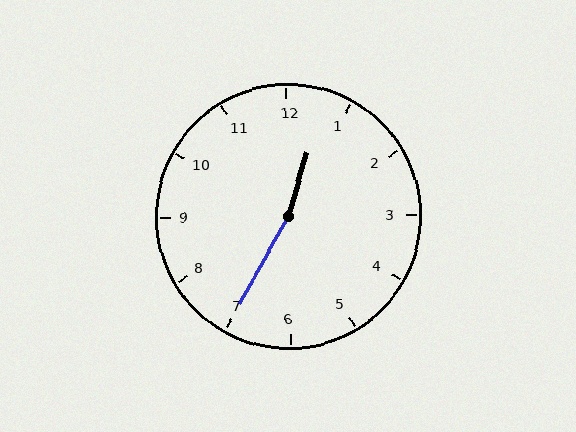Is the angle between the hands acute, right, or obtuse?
It is obtuse.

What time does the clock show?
12:35.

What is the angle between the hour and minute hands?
Approximately 168 degrees.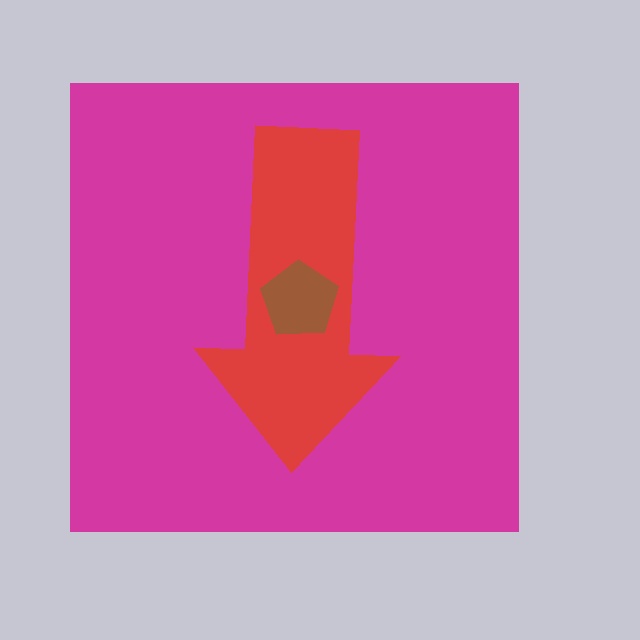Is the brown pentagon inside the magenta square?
Yes.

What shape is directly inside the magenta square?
The red arrow.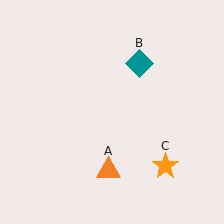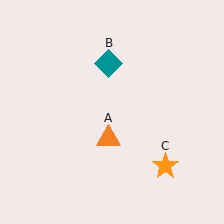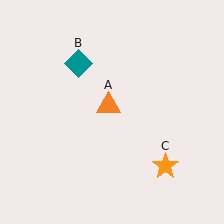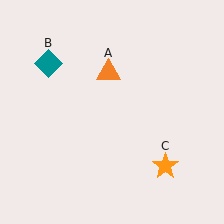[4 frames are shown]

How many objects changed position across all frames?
2 objects changed position: orange triangle (object A), teal diamond (object B).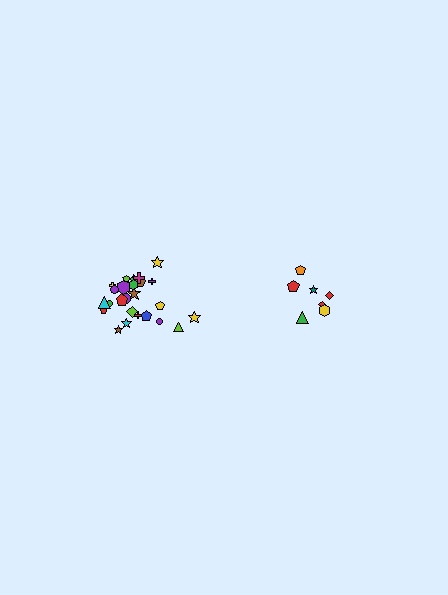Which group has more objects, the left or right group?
The left group.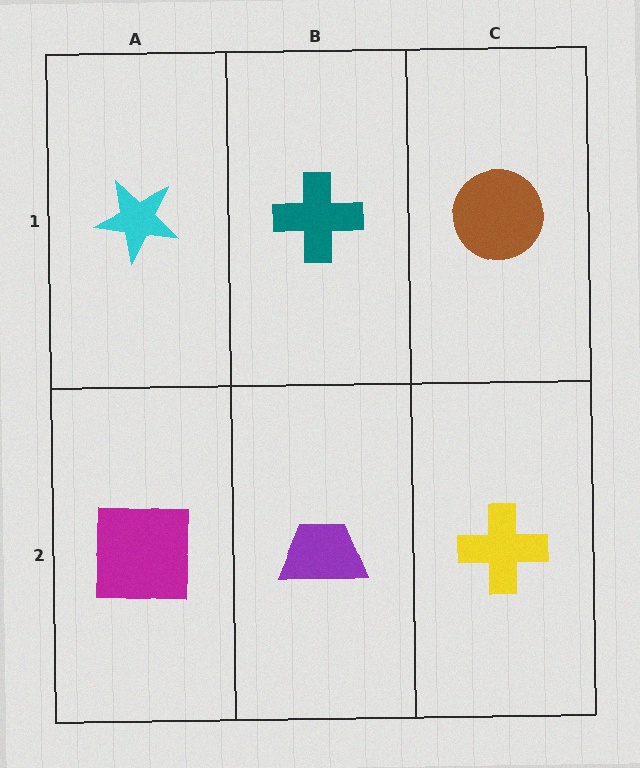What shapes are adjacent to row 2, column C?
A brown circle (row 1, column C), a purple trapezoid (row 2, column B).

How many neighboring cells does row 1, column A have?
2.